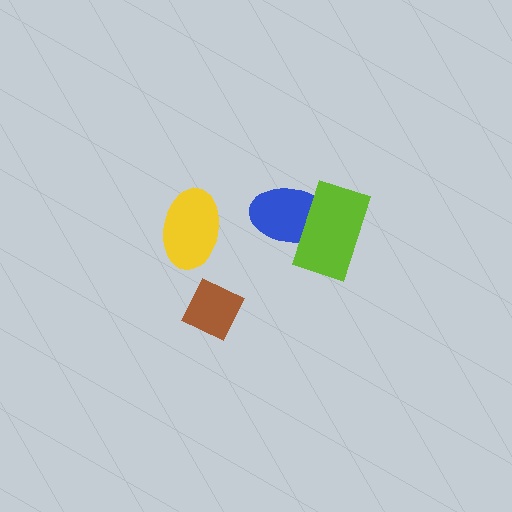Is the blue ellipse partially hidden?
Yes, it is partially covered by another shape.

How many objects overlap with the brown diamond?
0 objects overlap with the brown diamond.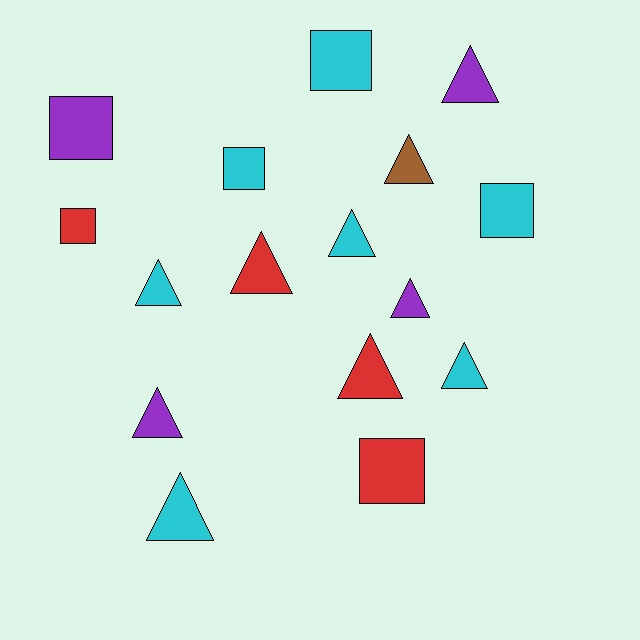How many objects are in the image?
There are 16 objects.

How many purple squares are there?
There is 1 purple square.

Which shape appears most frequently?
Triangle, with 10 objects.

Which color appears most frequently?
Cyan, with 7 objects.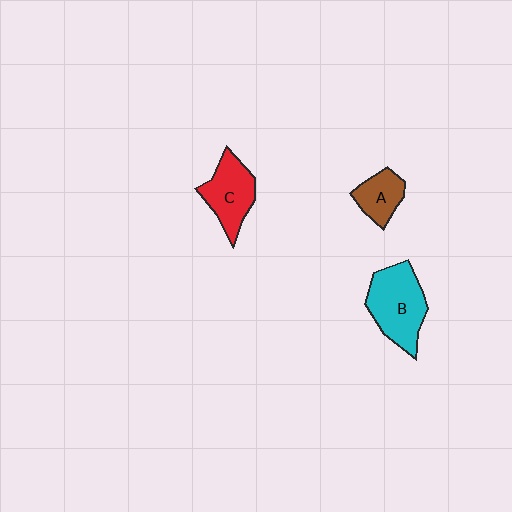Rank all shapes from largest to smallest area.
From largest to smallest: B (cyan), C (red), A (brown).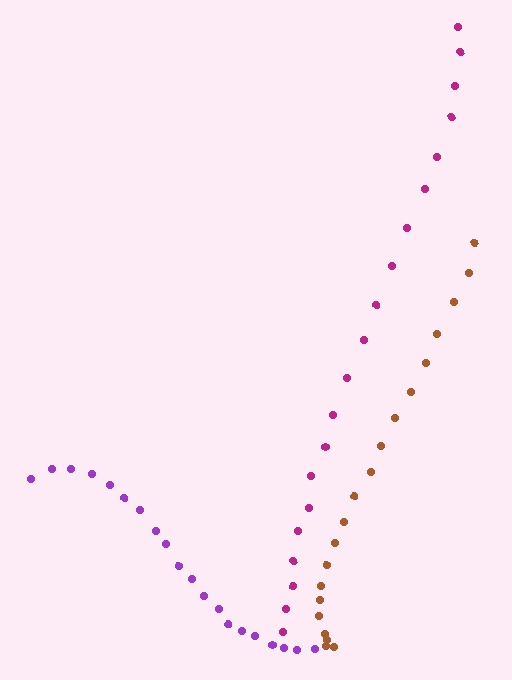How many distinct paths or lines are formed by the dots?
There are 3 distinct paths.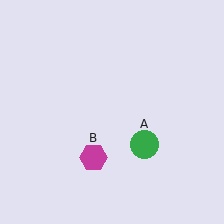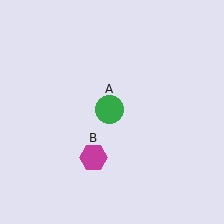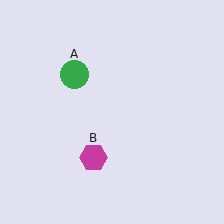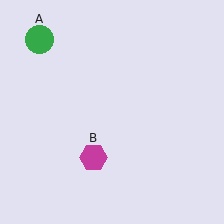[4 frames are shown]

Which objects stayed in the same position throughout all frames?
Magenta hexagon (object B) remained stationary.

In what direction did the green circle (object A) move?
The green circle (object A) moved up and to the left.